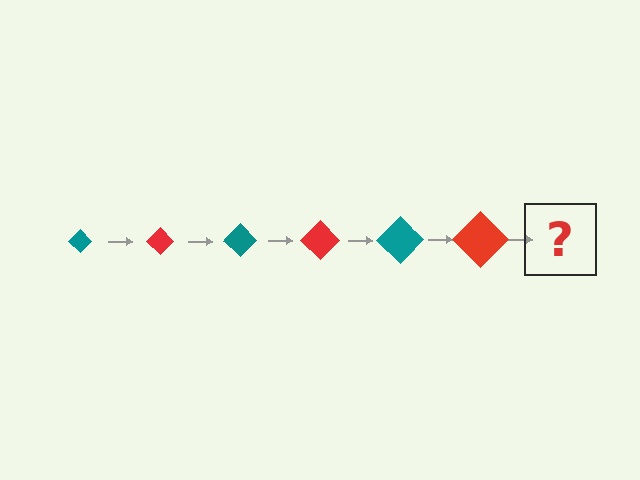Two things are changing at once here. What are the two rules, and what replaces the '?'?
The two rules are that the diamond grows larger each step and the color cycles through teal and red. The '?' should be a teal diamond, larger than the previous one.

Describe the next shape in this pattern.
It should be a teal diamond, larger than the previous one.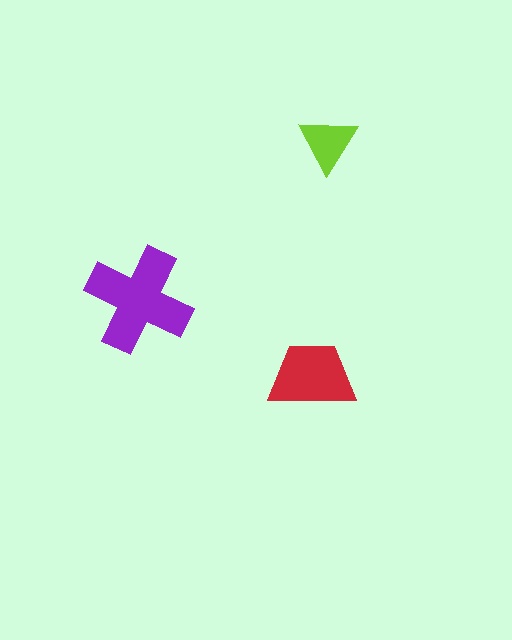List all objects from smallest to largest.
The lime triangle, the red trapezoid, the purple cross.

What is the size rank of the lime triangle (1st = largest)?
3rd.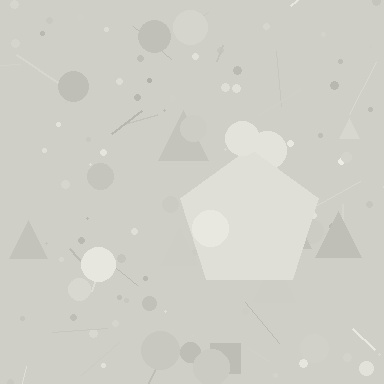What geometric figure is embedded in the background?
A pentagon is embedded in the background.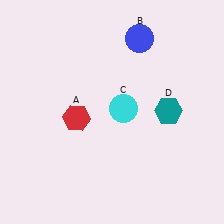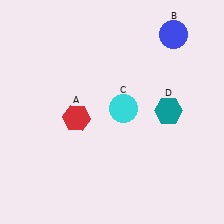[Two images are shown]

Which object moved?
The blue circle (B) moved right.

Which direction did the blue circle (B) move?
The blue circle (B) moved right.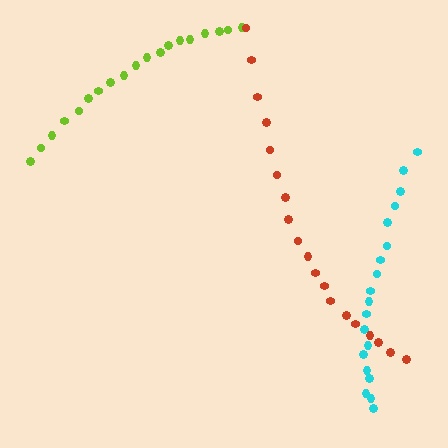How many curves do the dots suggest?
There are 3 distinct paths.